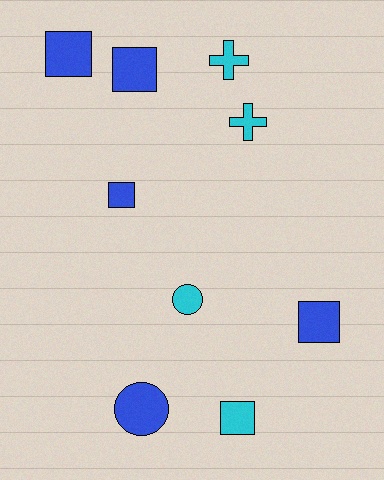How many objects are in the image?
There are 9 objects.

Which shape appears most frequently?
Square, with 5 objects.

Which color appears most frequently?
Blue, with 5 objects.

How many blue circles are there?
There is 1 blue circle.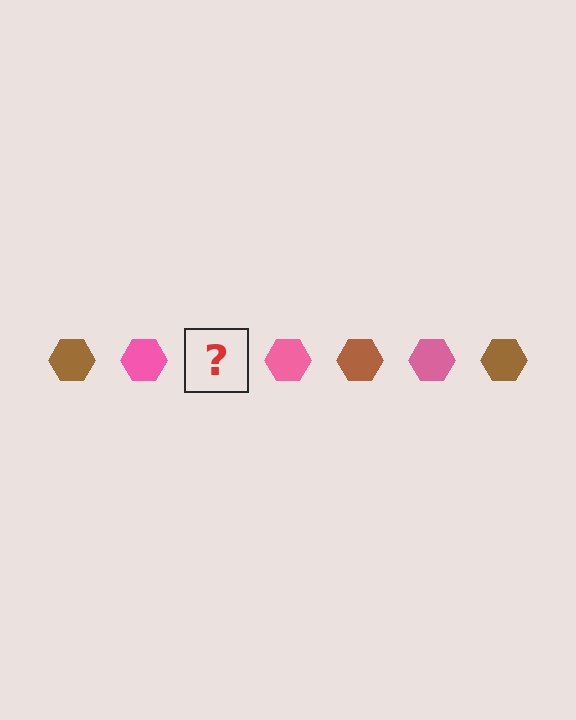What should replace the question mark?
The question mark should be replaced with a brown hexagon.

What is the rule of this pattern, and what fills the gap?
The rule is that the pattern cycles through brown, pink hexagons. The gap should be filled with a brown hexagon.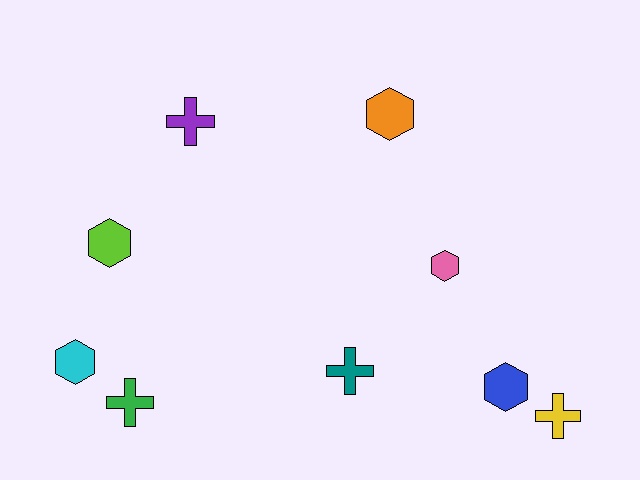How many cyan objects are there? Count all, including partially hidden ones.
There is 1 cyan object.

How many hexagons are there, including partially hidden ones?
There are 5 hexagons.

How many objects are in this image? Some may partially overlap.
There are 9 objects.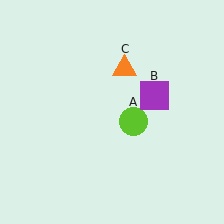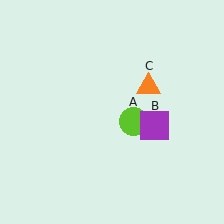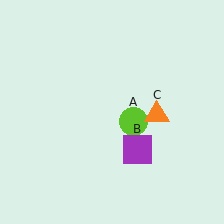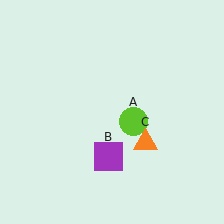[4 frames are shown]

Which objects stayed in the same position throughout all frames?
Lime circle (object A) remained stationary.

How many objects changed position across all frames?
2 objects changed position: purple square (object B), orange triangle (object C).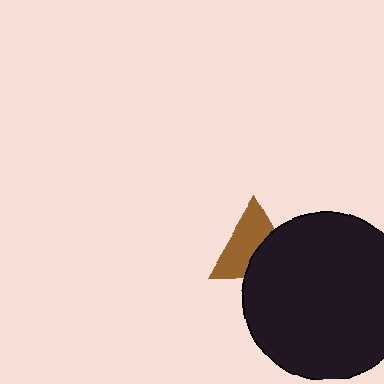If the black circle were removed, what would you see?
You would see the complete brown triangle.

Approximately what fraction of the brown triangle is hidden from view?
Roughly 41% of the brown triangle is hidden behind the black circle.